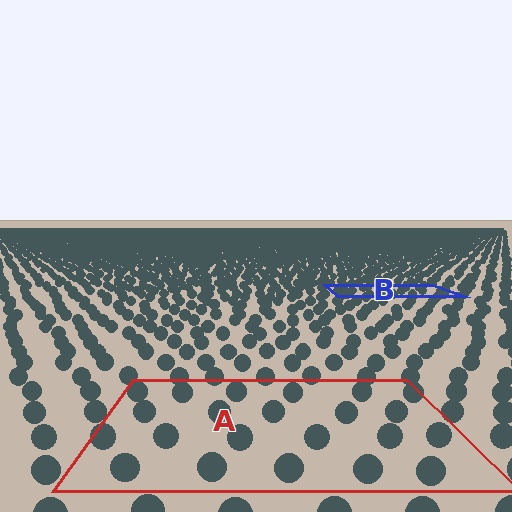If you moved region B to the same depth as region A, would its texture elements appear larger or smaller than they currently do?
They would appear larger. At a closer depth, the same texture elements are projected at a bigger on-screen size.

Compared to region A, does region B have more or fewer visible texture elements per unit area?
Region B has more texture elements per unit area — they are packed more densely because it is farther away.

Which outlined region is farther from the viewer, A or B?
Region B is farther from the viewer — the texture elements inside it appear smaller and more densely packed.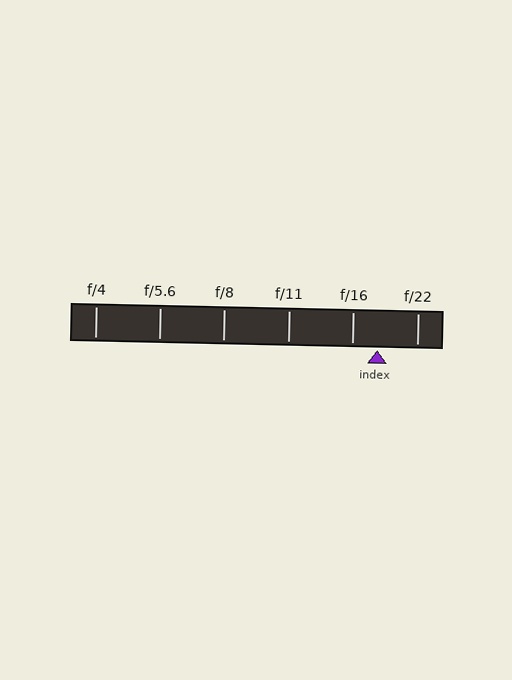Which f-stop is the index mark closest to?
The index mark is closest to f/16.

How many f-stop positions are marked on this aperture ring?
There are 6 f-stop positions marked.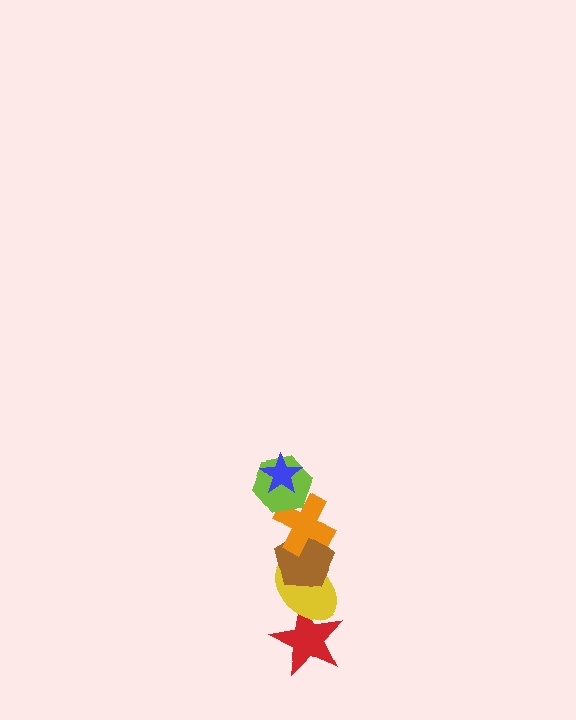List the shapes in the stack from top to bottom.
From top to bottom: the blue star, the lime hexagon, the orange cross, the brown pentagon, the yellow ellipse, the red star.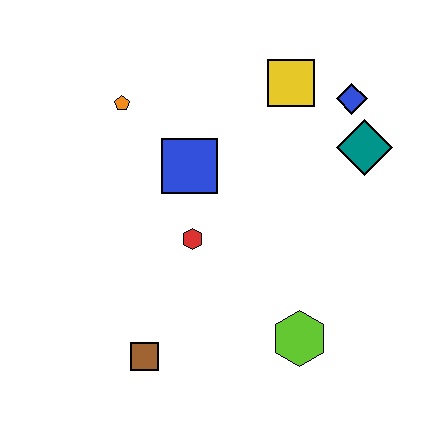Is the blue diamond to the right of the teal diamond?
No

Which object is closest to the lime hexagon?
The red hexagon is closest to the lime hexagon.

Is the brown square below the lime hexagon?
Yes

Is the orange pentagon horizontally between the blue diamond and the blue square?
No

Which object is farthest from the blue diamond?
The brown square is farthest from the blue diamond.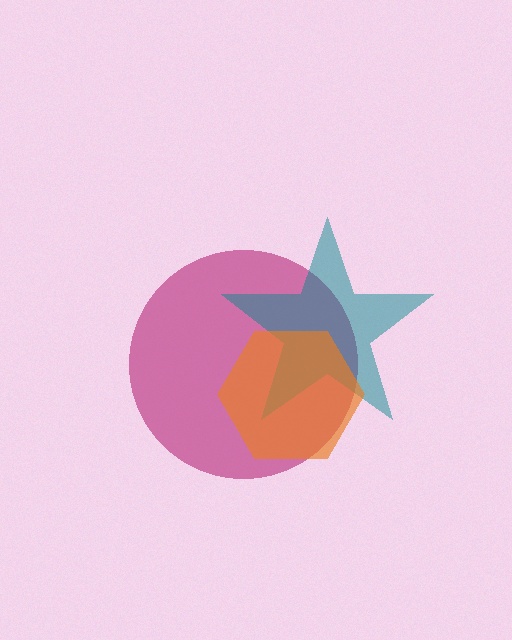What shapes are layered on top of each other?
The layered shapes are: a magenta circle, a teal star, an orange hexagon.